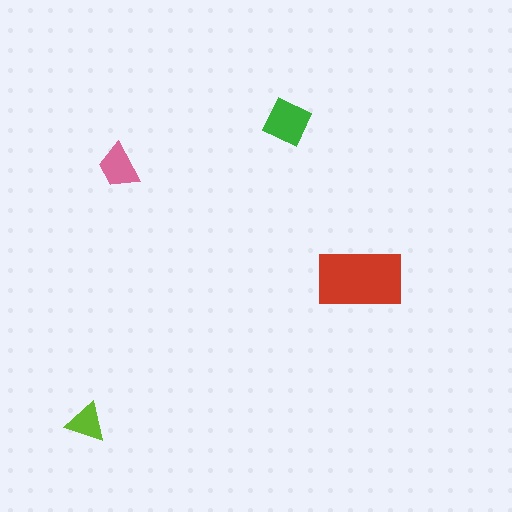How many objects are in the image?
There are 4 objects in the image.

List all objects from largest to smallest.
The red rectangle, the green diamond, the pink trapezoid, the lime triangle.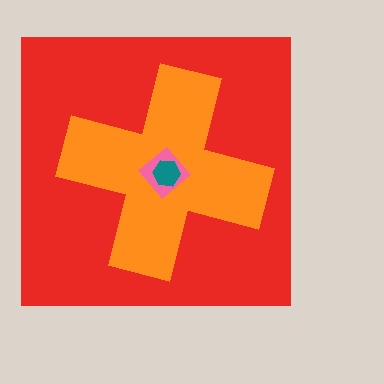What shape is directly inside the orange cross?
The pink diamond.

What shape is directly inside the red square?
The orange cross.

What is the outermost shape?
The red square.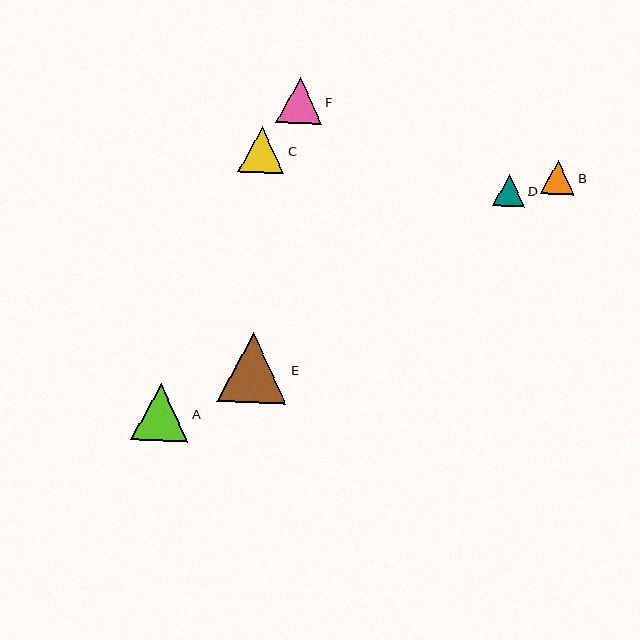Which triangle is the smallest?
Triangle D is the smallest with a size of approximately 32 pixels.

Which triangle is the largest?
Triangle E is the largest with a size of approximately 70 pixels.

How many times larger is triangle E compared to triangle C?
Triangle E is approximately 1.5 times the size of triangle C.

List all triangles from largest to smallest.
From largest to smallest: E, A, C, F, B, D.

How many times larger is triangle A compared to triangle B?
Triangle A is approximately 1.7 times the size of triangle B.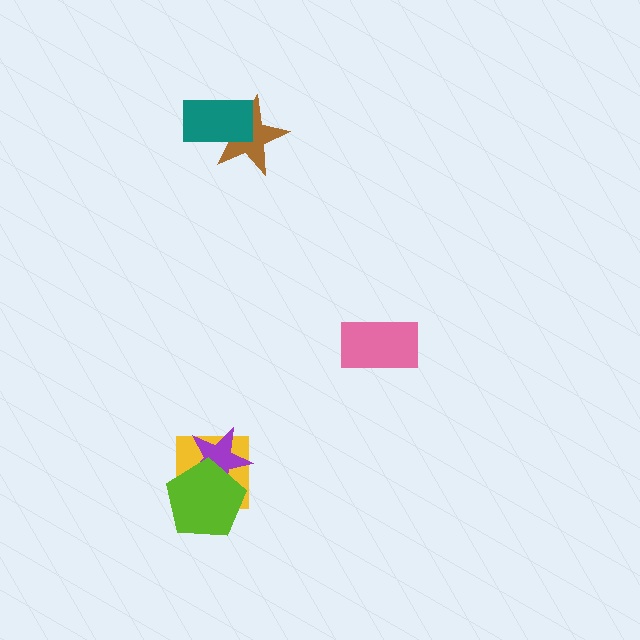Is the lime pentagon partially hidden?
No, no other shape covers it.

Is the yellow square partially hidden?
Yes, it is partially covered by another shape.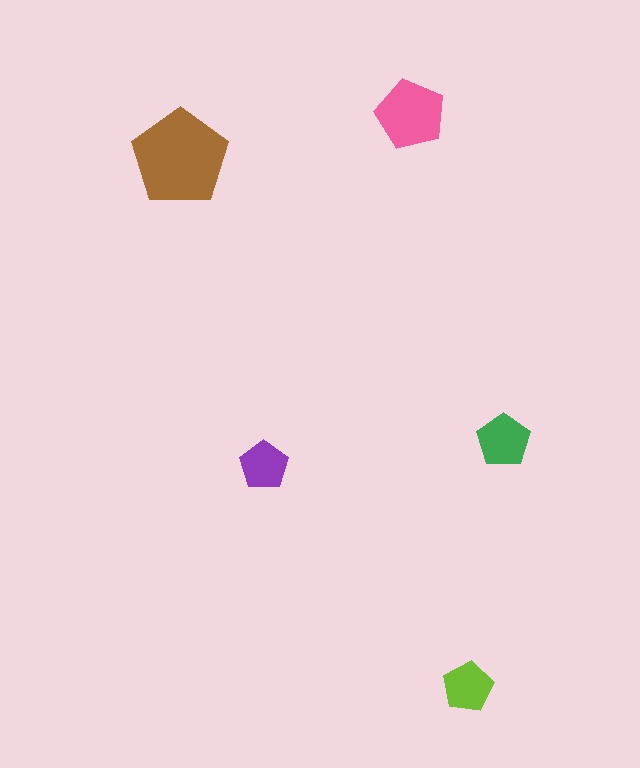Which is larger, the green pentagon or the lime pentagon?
The green one.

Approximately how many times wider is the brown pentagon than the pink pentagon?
About 1.5 times wider.